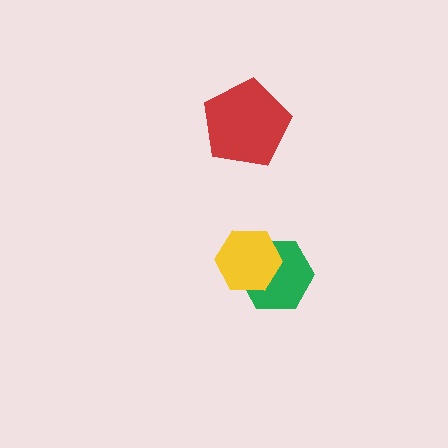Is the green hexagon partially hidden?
Yes, it is partially covered by another shape.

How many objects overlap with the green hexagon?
1 object overlaps with the green hexagon.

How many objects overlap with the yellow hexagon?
1 object overlaps with the yellow hexagon.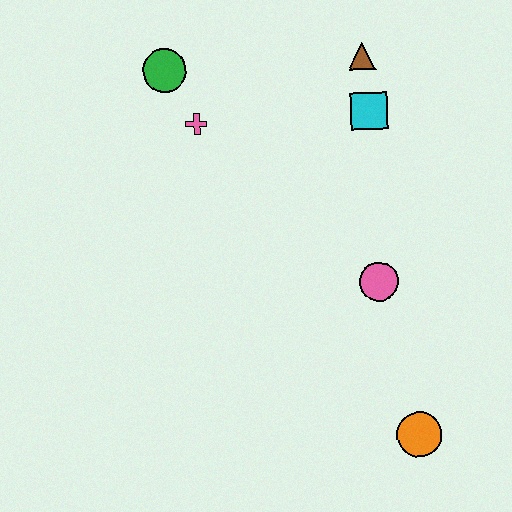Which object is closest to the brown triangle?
The cyan square is closest to the brown triangle.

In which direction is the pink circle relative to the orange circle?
The pink circle is above the orange circle.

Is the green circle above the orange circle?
Yes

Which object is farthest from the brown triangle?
The orange circle is farthest from the brown triangle.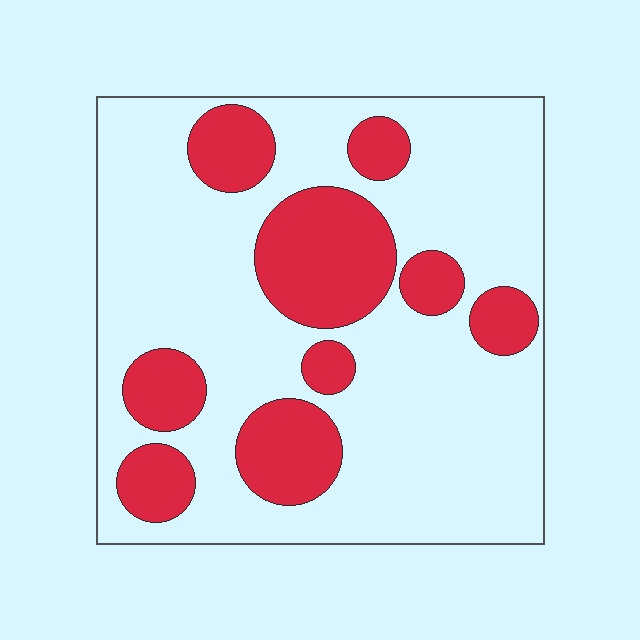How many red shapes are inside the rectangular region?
9.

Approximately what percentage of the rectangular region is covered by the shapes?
Approximately 25%.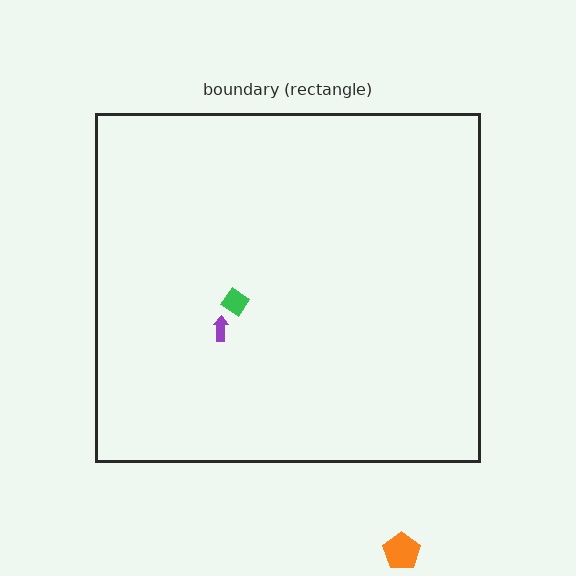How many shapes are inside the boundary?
2 inside, 1 outside.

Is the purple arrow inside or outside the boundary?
Inside.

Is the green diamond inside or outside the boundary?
Inside.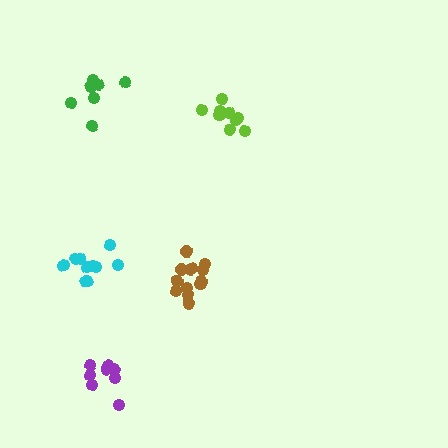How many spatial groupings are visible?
There are 5 spatial groupings.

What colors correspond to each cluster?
The clusters are colored: brown, lime, purple, cyan, green.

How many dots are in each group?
Group 1: 13 dots, Group 2: 9 dots, Group 3: 9 dots, Group 4: 10 dots, Group 5: 7 dots (48 total).